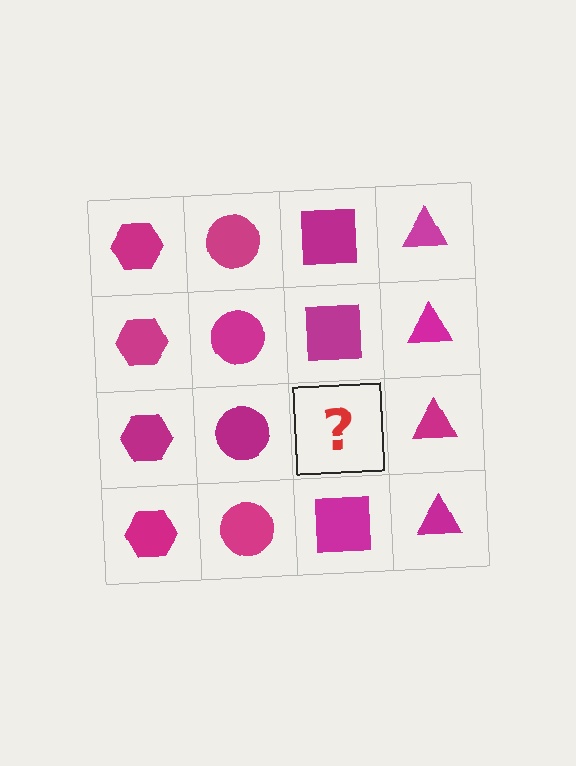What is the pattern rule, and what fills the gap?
The rule is that each column has a consistent shape. The gap should be filled with a magenta square.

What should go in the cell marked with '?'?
The missing cell should contain a magenta square.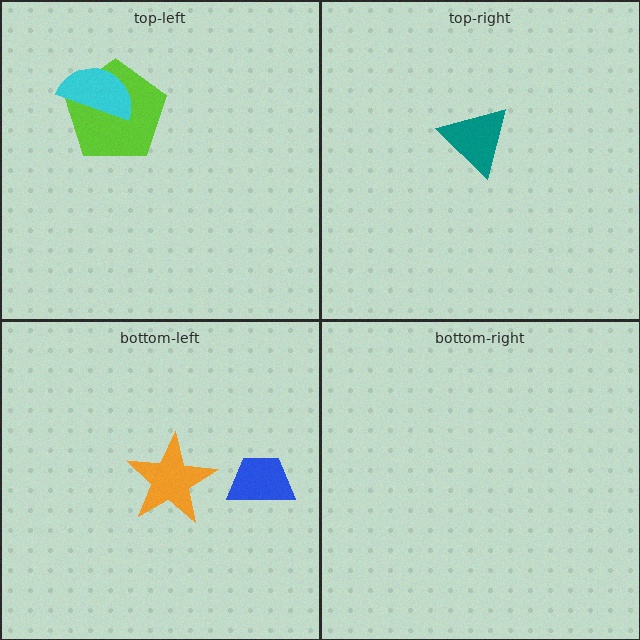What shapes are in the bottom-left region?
The orange star, the blue trapezoid.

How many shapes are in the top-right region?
1.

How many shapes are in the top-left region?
2.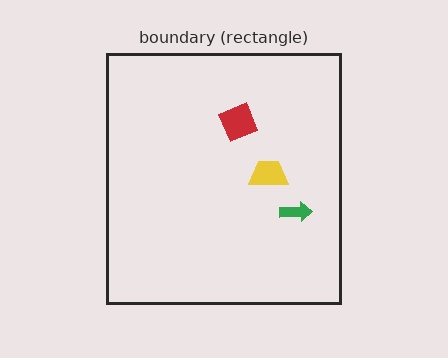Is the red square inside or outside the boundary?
Inside.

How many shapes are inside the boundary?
3 inside, 0 outside.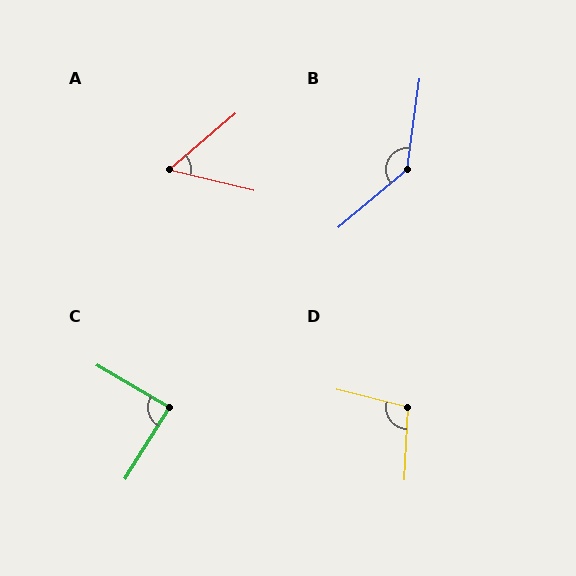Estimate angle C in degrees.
Approximately 89 degrees.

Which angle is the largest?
B, at approximately 138 degrees.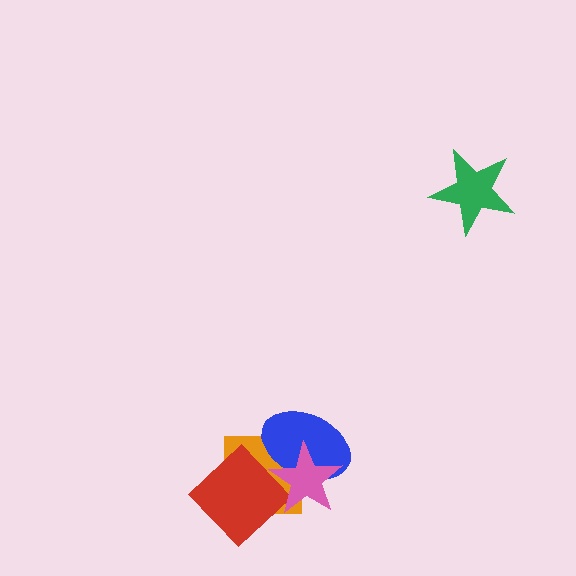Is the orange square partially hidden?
Yes, it is partially covered by another shape.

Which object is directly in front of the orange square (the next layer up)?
The red diamond is directly in front of the orange square.